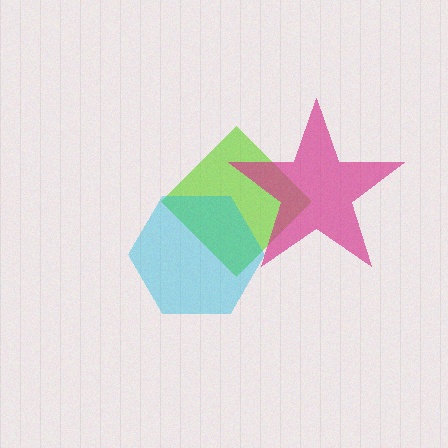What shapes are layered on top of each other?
The layered shapes are: a lime diamond, a magenta star, a cyan hexagon.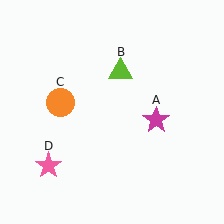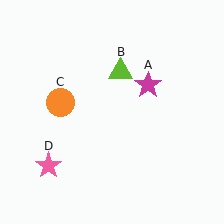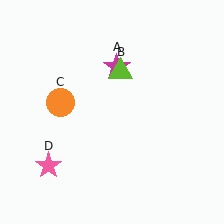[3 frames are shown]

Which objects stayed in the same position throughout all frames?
Lime triangle (object B) and orange circle (object C) and pink star (object D) remained stationary.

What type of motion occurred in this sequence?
The magenta star (object A) rotated counterclockwise around the center of the scene.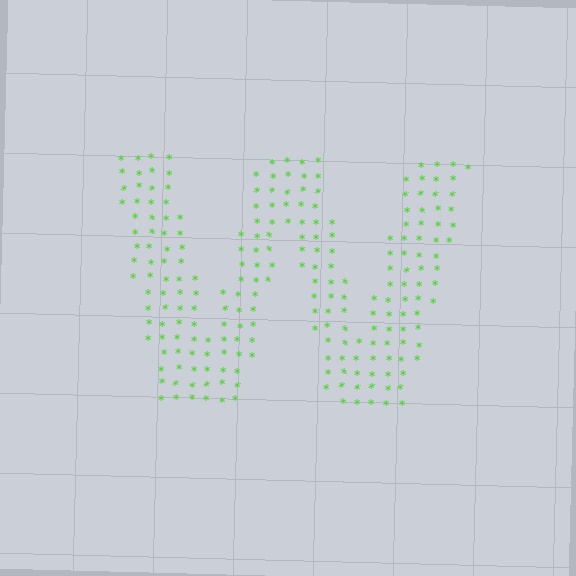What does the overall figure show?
The overall figure shows the letter W.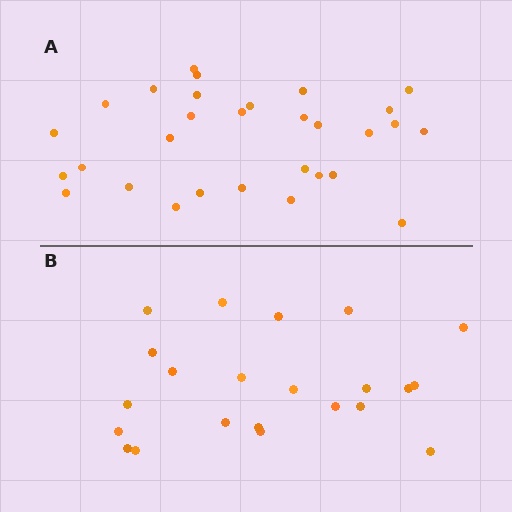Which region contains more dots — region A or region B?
Region A (the top region) has more dots.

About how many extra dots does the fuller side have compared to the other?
Region A has roughly 8 or so more dots than region B.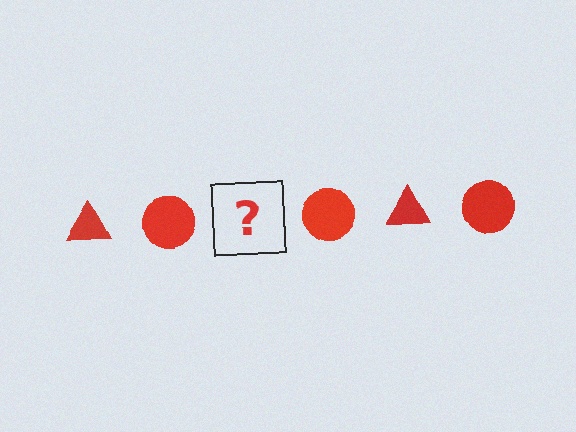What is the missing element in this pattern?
The missing element is a red triangle.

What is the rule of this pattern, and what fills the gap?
The rule is that the pattern cycles through triangle, circle shapes in red. The gap should be filled with a red triangle.